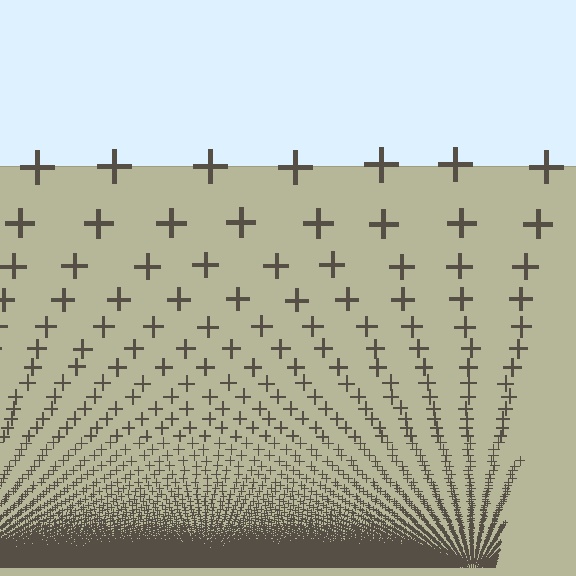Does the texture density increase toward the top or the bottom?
Density increases toward the bottom.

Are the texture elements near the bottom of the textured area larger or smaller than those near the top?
Smaller. The gradient is inverted — elements near the bottom are smaller and denser.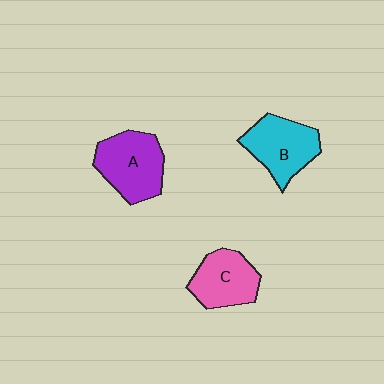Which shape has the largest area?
Shape A (purple).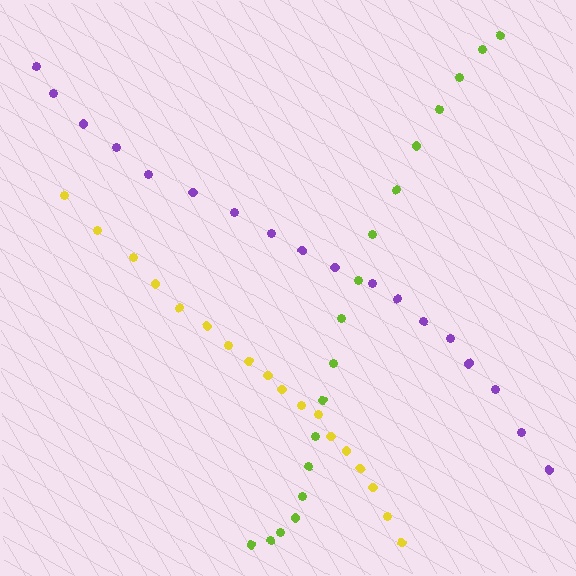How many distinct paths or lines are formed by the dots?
There are 3 distinct paths.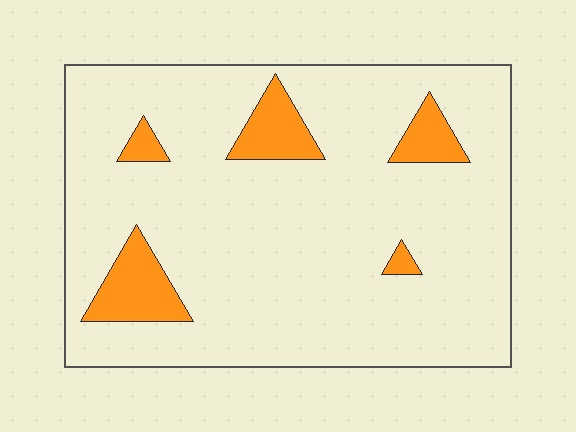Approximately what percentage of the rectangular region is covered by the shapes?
Approximately 10%.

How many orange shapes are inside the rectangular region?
5.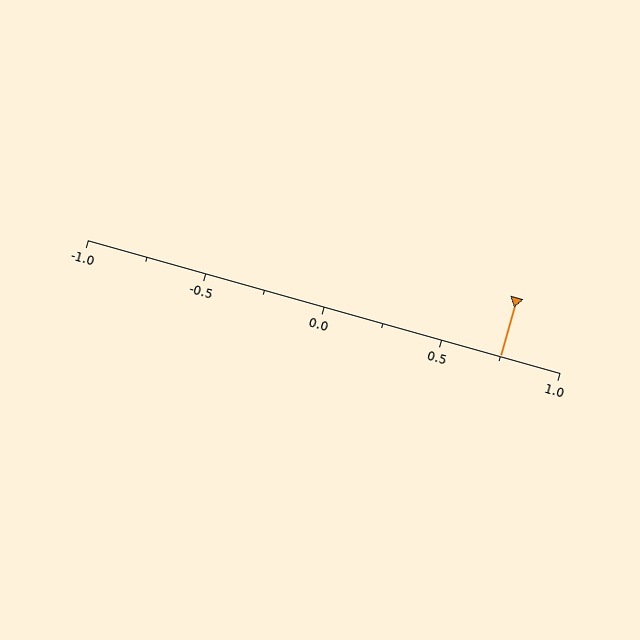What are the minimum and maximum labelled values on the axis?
The axis runs from -1.0 to 1.0.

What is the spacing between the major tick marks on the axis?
The major ticks are spaced 0.5 apart.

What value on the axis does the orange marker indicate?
The marker indicates approximately 0.75.